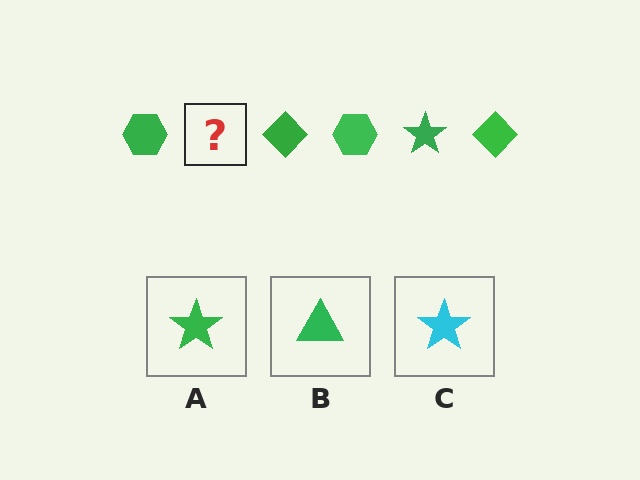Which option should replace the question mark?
Option A.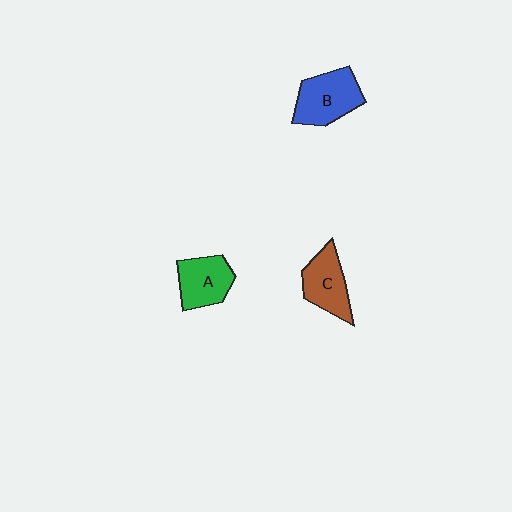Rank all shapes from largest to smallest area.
From largest to smallest: B (blue), A (green), C (brown).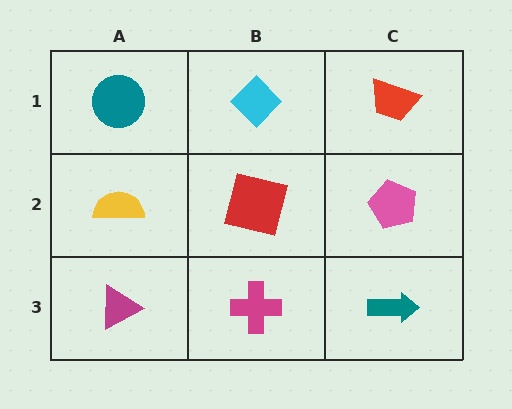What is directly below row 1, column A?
A yellow semicircle.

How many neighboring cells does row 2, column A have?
3.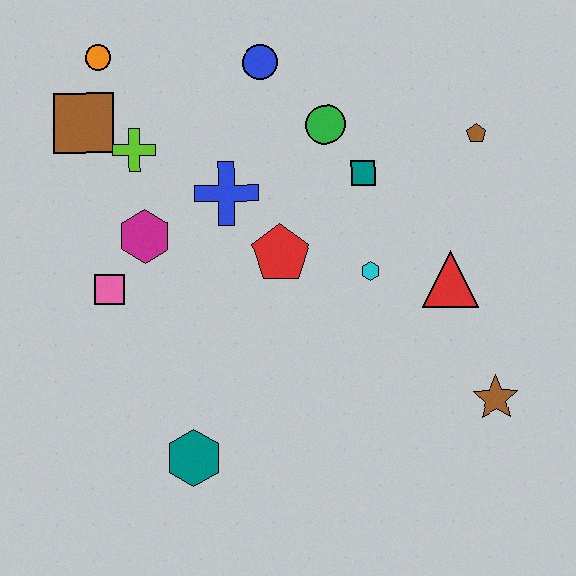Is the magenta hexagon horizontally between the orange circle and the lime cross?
No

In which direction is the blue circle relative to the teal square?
The blue circle is above the teal square.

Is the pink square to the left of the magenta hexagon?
Yes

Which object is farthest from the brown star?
The orange circle is farthest from the brown star.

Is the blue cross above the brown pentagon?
No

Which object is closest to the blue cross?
The red pentagon is closest to the blue cross.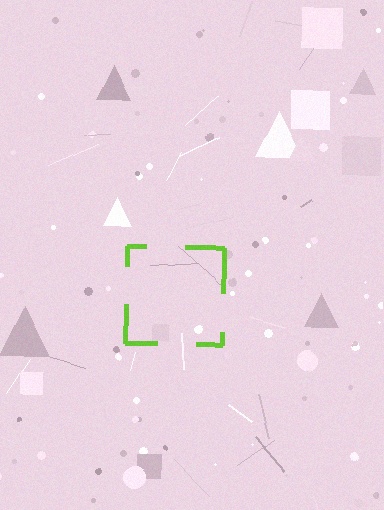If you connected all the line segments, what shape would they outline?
They would outline a square.